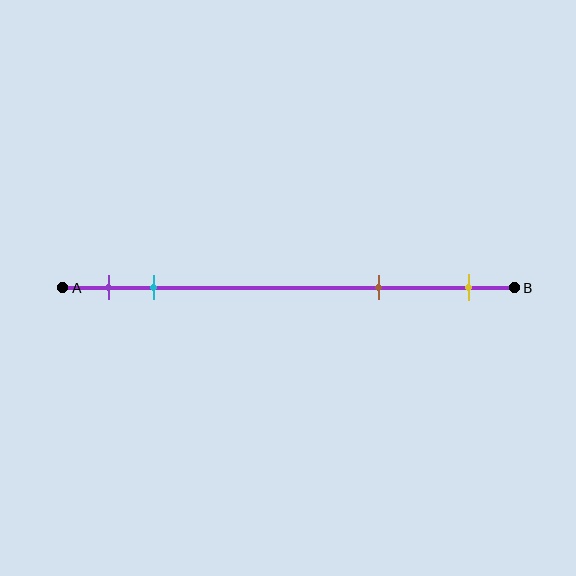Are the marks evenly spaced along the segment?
No, the marks are not evenly spaced.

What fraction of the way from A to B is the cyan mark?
The cyan mark is approximately 20% (0.2) of the way from A to B.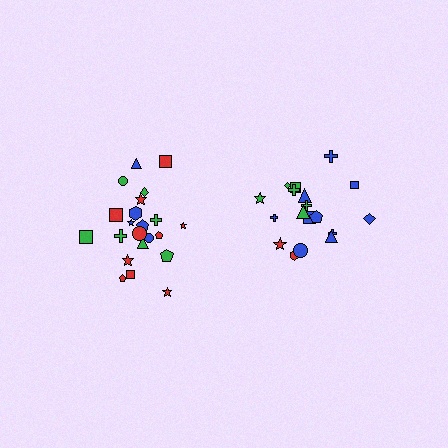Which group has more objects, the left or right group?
The left group.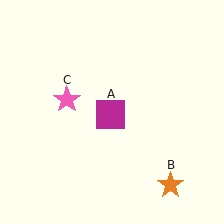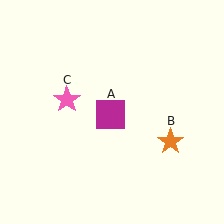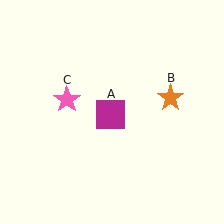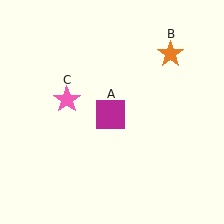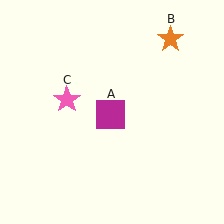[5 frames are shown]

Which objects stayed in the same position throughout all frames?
Magenta square (object A) and pink star (object C) remained stationary.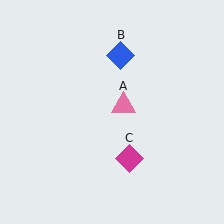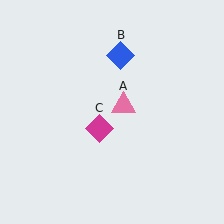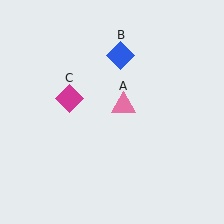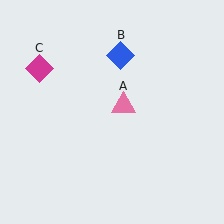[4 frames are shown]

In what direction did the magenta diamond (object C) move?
The magenta diamond (object C) moved up and to the left.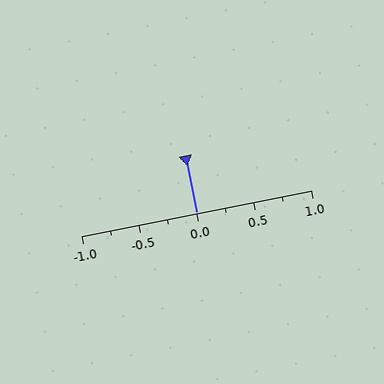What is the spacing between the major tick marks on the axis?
The major ticks are spaced 0.5 apart.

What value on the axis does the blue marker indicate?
The marker indicates approximately 0.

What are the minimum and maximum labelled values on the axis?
The axis runs from -1.0 to 1.0.